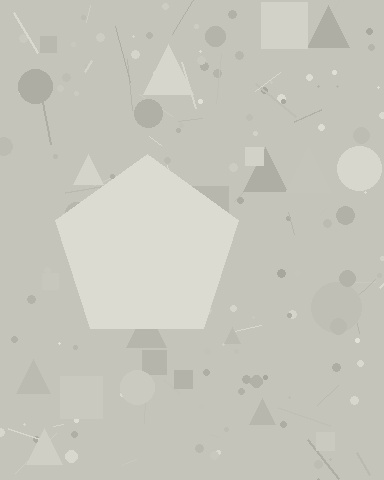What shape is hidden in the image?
A pentagon is hidden in the image.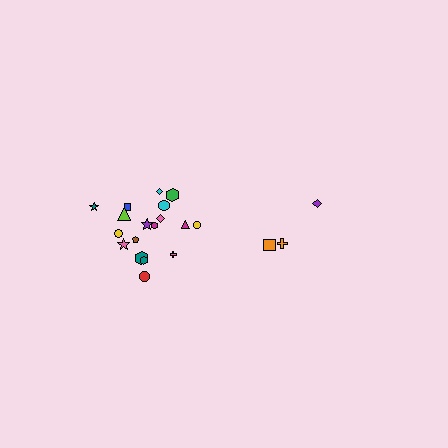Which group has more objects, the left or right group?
The left group.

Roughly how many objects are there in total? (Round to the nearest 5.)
Roughly 20 objects in total.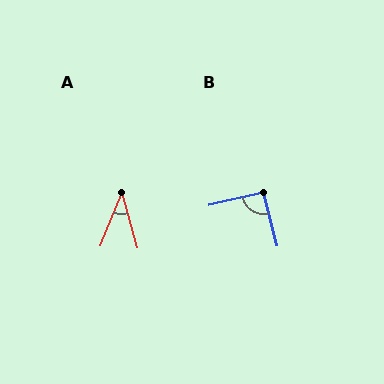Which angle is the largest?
B, at approximately 91 degrees.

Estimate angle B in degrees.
Approximately 91 degrees.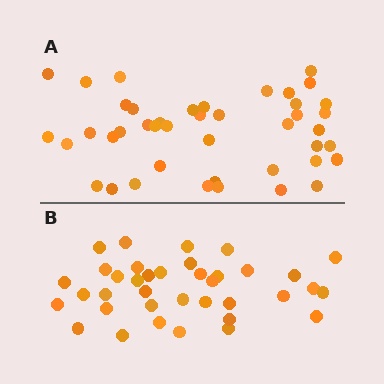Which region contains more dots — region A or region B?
Region A (the top region) has more dots.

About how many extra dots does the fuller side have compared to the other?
Region A has about 6 more dots than region B.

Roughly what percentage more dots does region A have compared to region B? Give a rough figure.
About 15% more.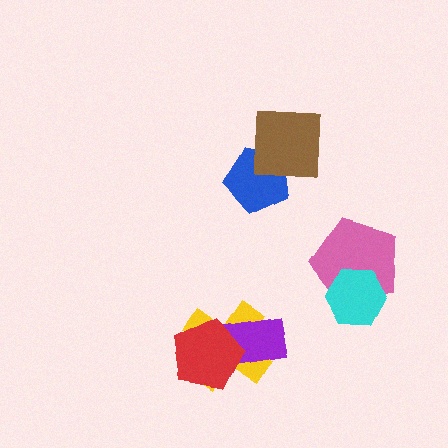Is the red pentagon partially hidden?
No, no other shape covers it.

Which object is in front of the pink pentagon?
The cyan hexagon is in front of the pink pentagon.